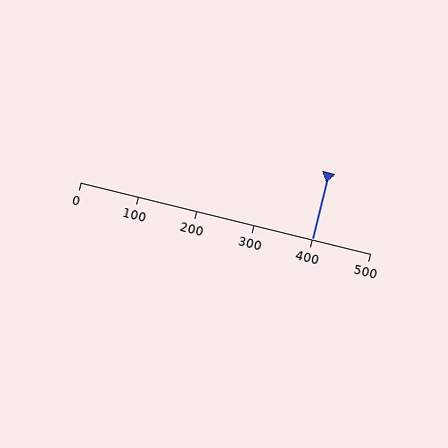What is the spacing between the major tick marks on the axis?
The major ticks are spaced 100 apart.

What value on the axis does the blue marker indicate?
The marker indicates approximately 400.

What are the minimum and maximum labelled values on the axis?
The axis runs from 0 to 500.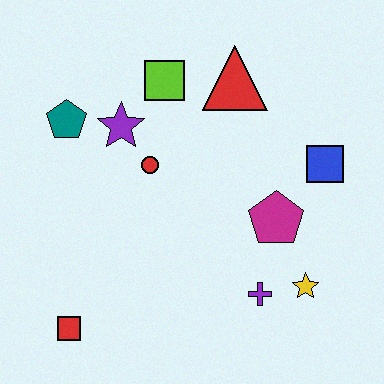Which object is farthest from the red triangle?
The red square is farthest from the red triangle.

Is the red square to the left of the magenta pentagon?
Yes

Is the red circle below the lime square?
Yes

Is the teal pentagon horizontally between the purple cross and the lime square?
No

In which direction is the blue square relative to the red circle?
The blue square is to the right of the red circle.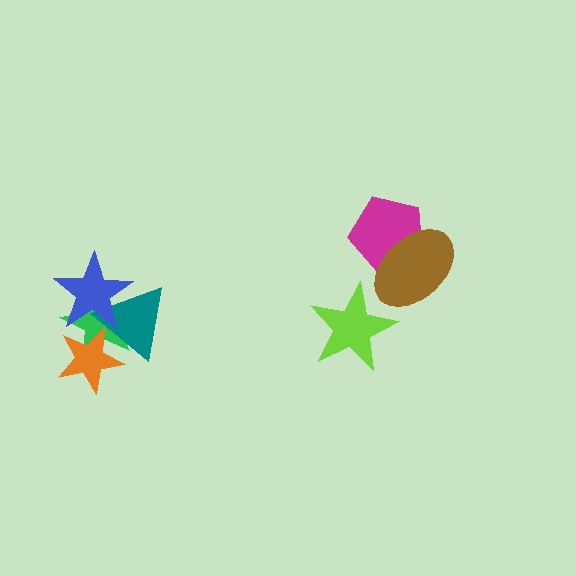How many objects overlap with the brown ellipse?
1 object overlaps with the brown ellipse.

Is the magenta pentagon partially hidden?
Yes, it is partially covered by another shape.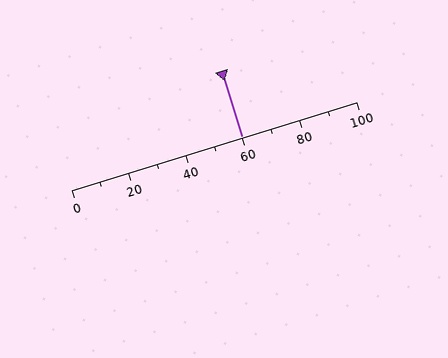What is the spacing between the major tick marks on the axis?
The major ticks are spaced 20 apart.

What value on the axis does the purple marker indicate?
The marker indicates approximately 60.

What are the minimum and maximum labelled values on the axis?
The axis runs from 0 to 100.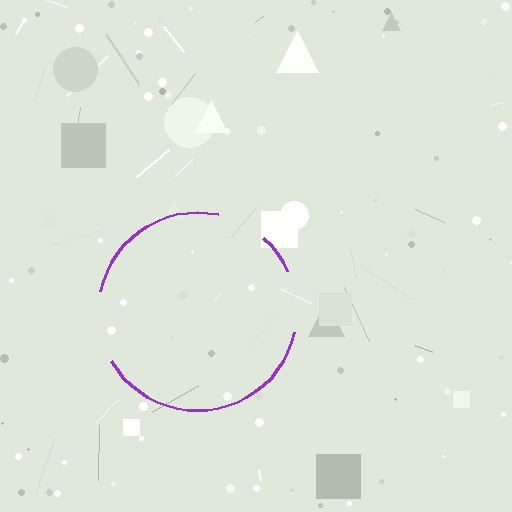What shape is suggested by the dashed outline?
The dashed outline suggests a circle.